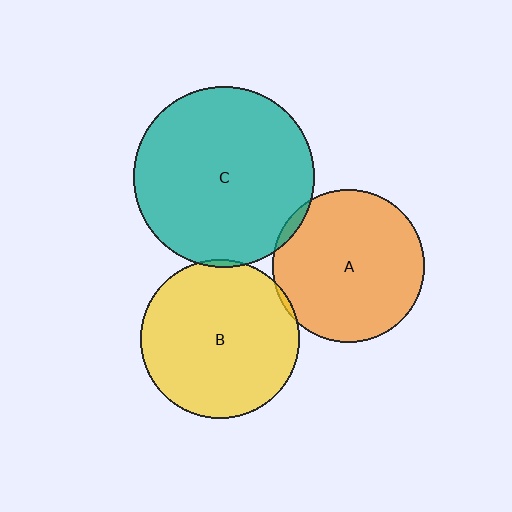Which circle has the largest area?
Circle C (teal).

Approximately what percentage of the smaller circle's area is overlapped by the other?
Approximately 5%.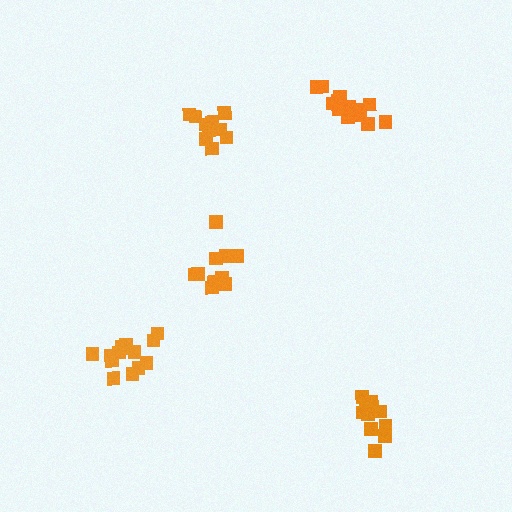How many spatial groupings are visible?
There are 5 spatial groupings.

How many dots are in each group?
Group 1: 14 dots, Group 2: 10 dots, Group 3: 10 dots, Group 4: 14 dots, Group 5: 11 dots (59 total).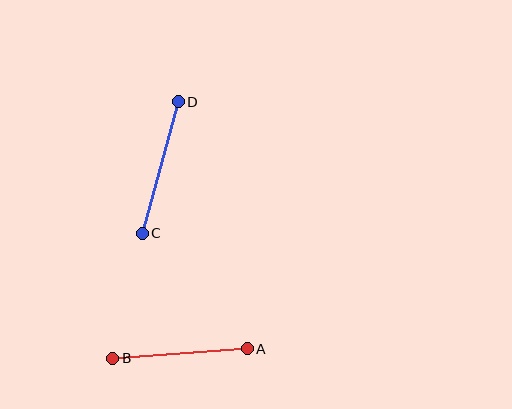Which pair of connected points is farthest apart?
Points C and D are farthest apart.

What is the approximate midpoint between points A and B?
The midpoint is at approximately (180, 354) pixels.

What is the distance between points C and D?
The distance is approximately 137 pixels.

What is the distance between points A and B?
The distance is approximately 135 pixels.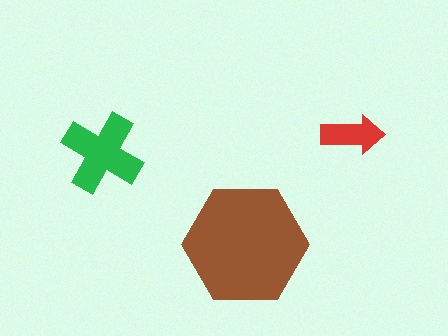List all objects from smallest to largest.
The red arrow, the green cross, the brown hexagon.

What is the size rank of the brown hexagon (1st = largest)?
1st.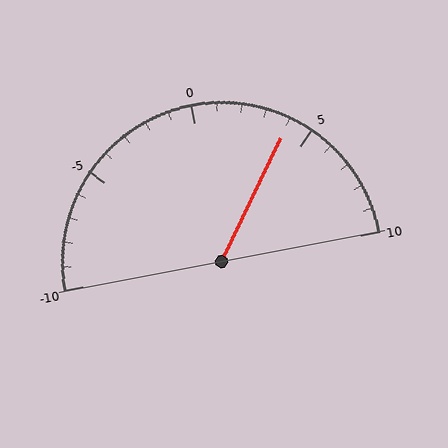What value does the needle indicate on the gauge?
The needle indicates approximately 4.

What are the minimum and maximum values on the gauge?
The gauge ranges from -10 to 10.